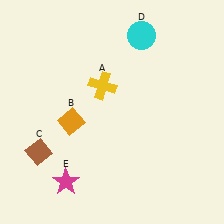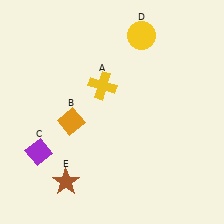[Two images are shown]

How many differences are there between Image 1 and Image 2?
There are 3 differences between the two images.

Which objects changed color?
C changed from brown to purple. D changed from cyan to yellow. E changed from magenta to brown.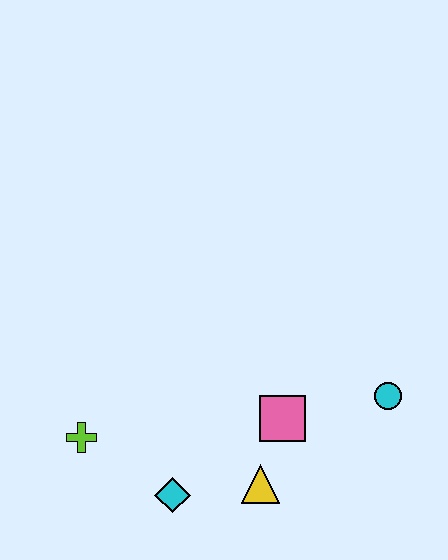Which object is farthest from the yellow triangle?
The lime cross is farthest from the yellow triangle.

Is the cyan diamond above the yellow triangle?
No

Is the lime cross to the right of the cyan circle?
No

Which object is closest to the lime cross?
The cyan diamond is closest to the lime cross.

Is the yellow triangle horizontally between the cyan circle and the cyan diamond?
Yes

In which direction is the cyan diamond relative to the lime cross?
The cyan diamond is to the right of the lime cross.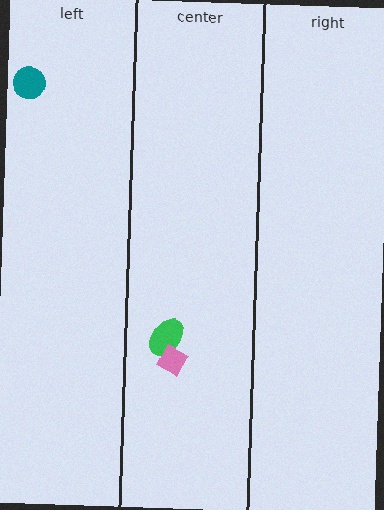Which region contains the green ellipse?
The center region.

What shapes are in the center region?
The green ellipse, the pink diamond.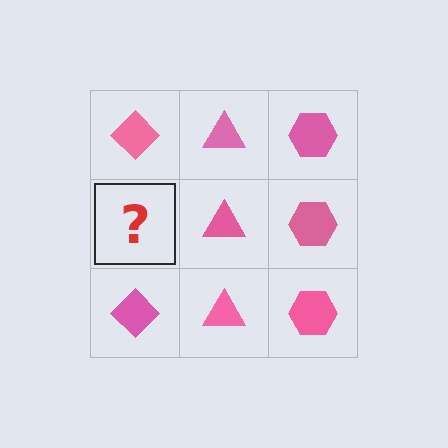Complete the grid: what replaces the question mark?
The question mark should be replaced with a pink diamond.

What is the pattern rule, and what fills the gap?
The rule is that each column has a consistent shape. The gap should be filled with a pink diamond.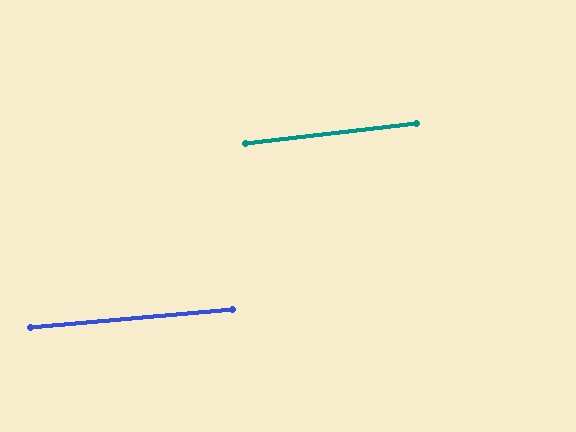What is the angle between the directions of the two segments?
Approximately 2 degrees.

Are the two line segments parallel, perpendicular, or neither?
Parallel — their directions differ by only 1.7°.